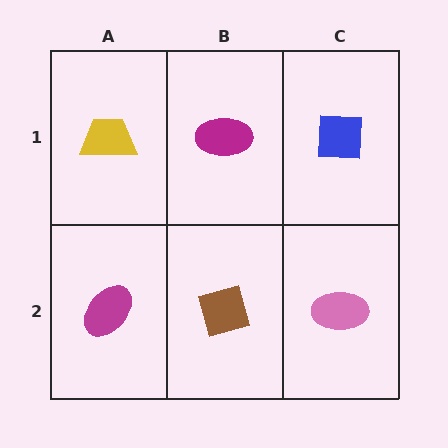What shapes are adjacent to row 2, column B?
A magenta ellipse (row 1, column B), a magenta ellipse (row 2, column A), a pink ellipse (row 2, column C).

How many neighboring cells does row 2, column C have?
2.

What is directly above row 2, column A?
A yellow trapezoid.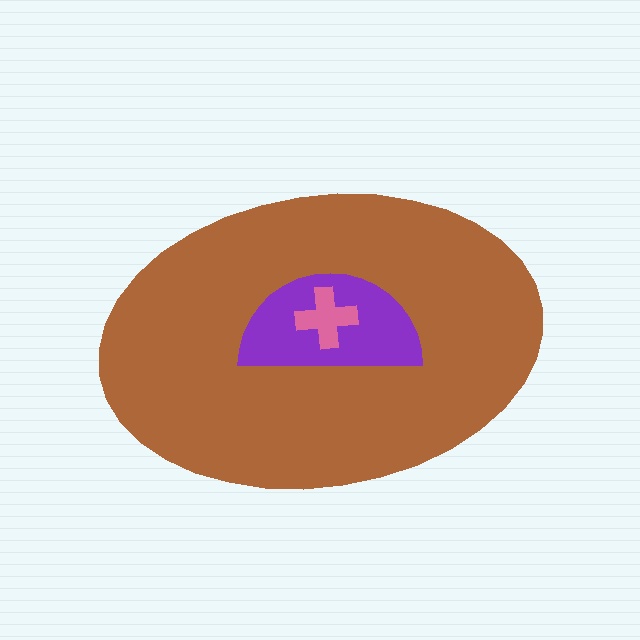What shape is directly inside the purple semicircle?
The pink cross.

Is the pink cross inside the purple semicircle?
Yes.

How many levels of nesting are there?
3.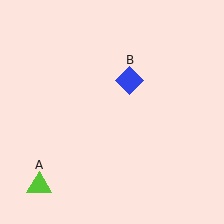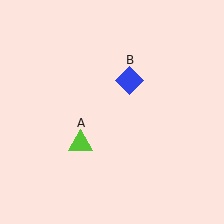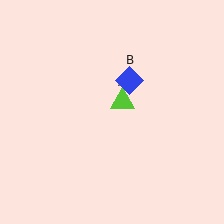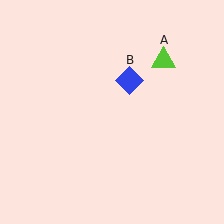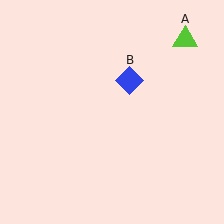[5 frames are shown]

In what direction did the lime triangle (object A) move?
The lime triangle (object A) moved up and to the right.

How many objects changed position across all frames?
1 object changed position: lime triangle (object A).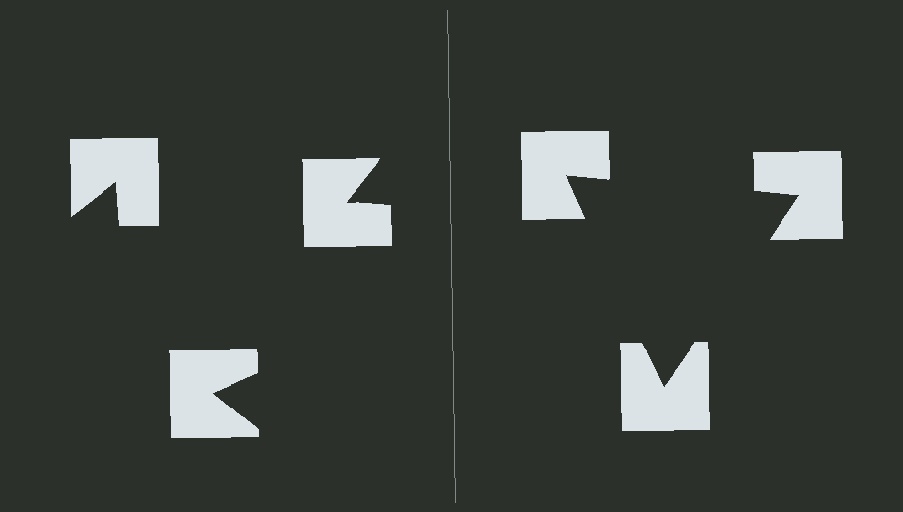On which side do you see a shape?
An illusory triangle appears on the right side. On the left side the wedge cuts are rotated, so no coherent shape forms.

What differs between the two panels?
The notched squares are positioned identically on both sides; only the wedge orientations differ. On the right they align to a triangle; on the left they are misaligned.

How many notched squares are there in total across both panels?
6 — 3 on each side.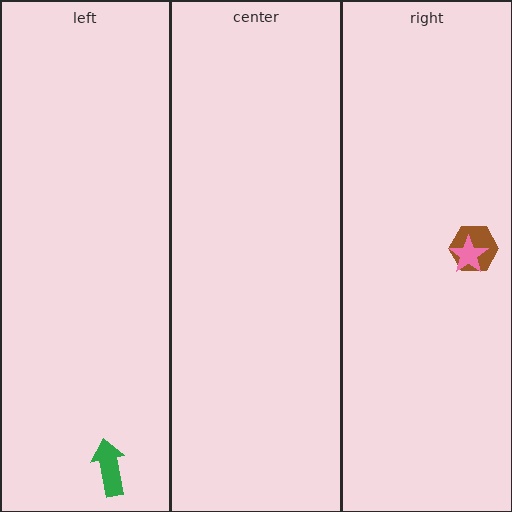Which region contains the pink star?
The right region.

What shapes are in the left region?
The green arrow.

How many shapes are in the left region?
1.